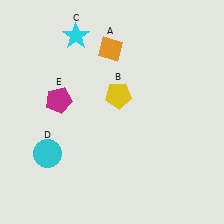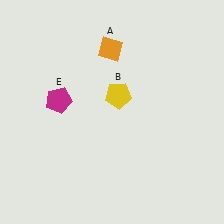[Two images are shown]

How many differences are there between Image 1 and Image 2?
There are 2 differences between the two images.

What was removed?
The cyan circle (D), the cyan star (C) were removed in Image 2.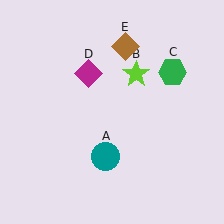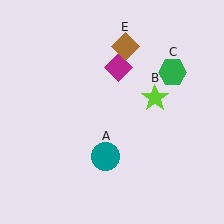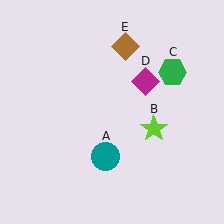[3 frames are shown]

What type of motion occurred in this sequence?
The lime star (object B), magenta diamond (object D) rotated clockwise around the center of the scene.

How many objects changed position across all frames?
2 objects changed position: lime star (object B), magenta diamond (object D).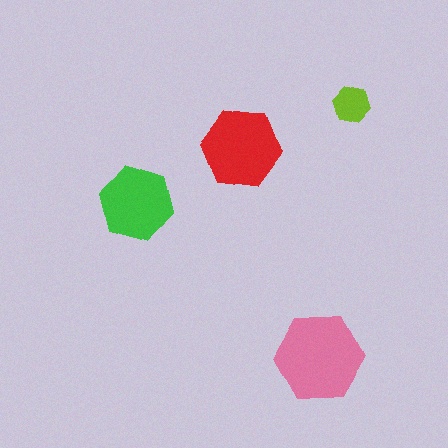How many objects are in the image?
There are 4 objects in the image.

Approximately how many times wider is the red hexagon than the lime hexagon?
About 2 times wider.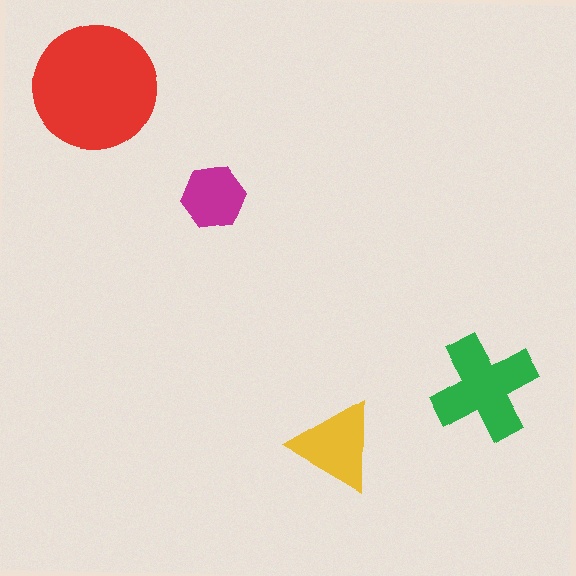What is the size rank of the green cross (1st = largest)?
2nd.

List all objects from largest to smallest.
The red circle, the green cross, the yellow triangle, the magenta hexagon.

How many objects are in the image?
There are 4 objects in the image.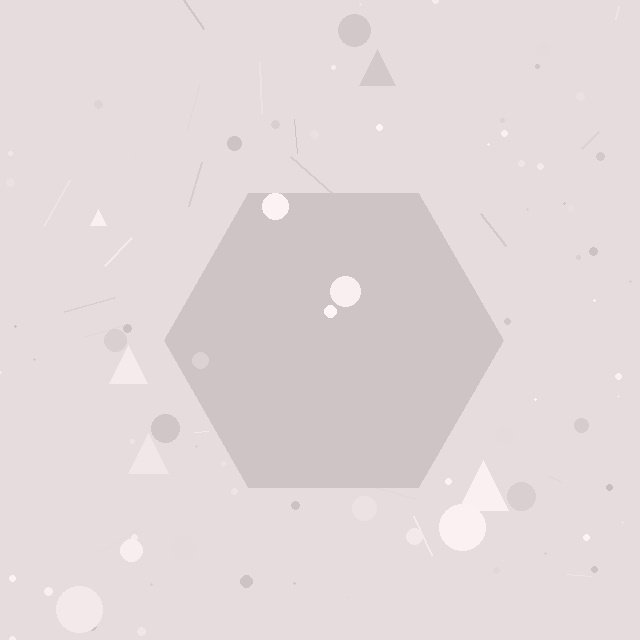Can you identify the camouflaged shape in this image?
The camouflaged shape is a hexagon.